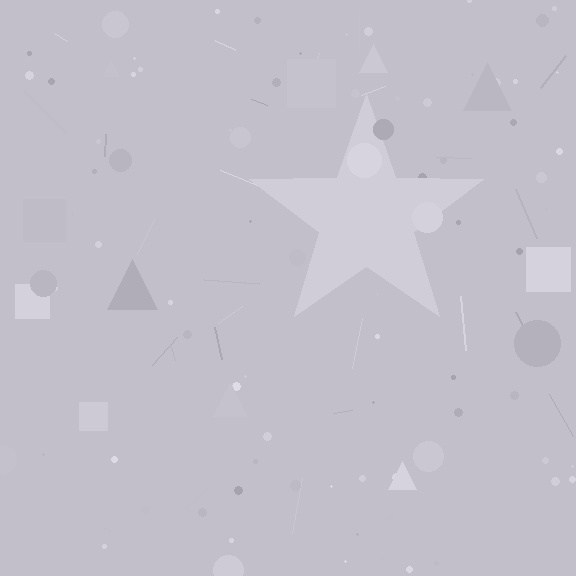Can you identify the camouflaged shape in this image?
The camouflaged shape is a star.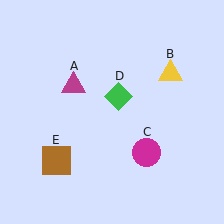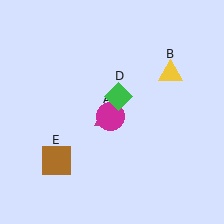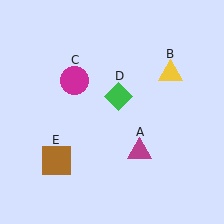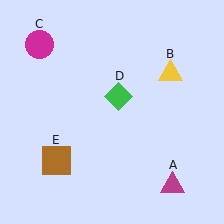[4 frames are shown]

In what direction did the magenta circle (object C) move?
The magenta circle (object C) moved up and to the left.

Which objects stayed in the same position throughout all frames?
Yellow triangle (object B) and green diamond (object D) and brown square (object E) remained stationary.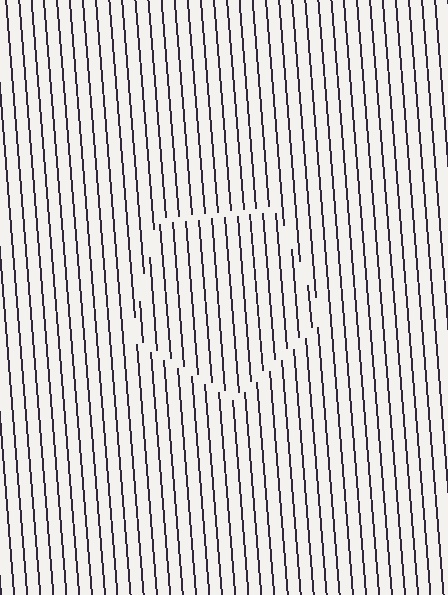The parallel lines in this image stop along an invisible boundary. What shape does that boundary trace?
An illusory pentagon. The interior of the shape contains the same grating, shifted by half a period — the contour is defined by the phase discontinuity where line-ends from the inner and outer gratings abut.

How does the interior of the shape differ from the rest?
The interior of the shape contains the same grating, shifted by half a period — the contour is defined by the phase discontinuity where line-ends from the inner and outer gratings abut.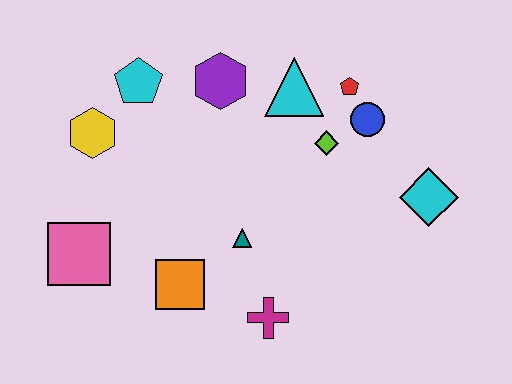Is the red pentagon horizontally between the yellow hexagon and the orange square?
No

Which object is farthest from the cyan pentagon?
The cyan diamond is farthest from the cyan pentagon.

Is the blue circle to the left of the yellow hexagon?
No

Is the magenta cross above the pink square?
No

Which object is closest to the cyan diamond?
The blue circle is closest to the cyan diamond.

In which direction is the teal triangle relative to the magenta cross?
The teal triangle is above the magenta cross.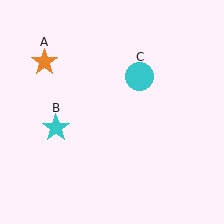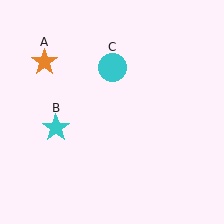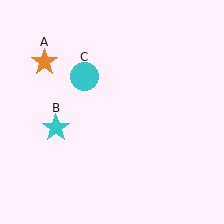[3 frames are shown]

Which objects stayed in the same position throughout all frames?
Orange star (object A) and cyan star (object B) remained stationary.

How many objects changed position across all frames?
1 object changed position: cyan circle (object C).